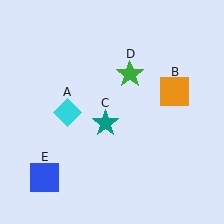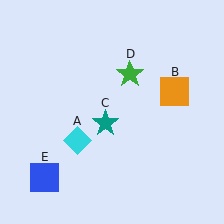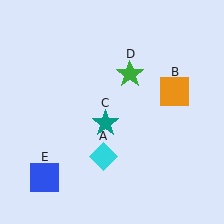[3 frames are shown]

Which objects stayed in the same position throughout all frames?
Orange square (object B) and teal star (object C) and green star (object D) and blue square (object E) remained stationary.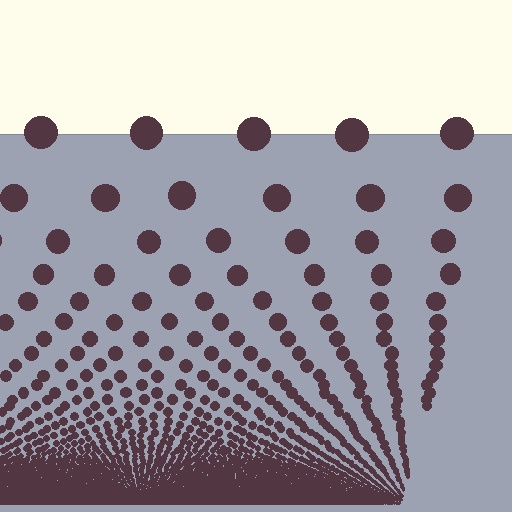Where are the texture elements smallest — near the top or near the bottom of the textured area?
Near the bottom.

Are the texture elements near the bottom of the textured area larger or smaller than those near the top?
Smaller. The gradient is inverted — elements near the bottom are smaller and denser.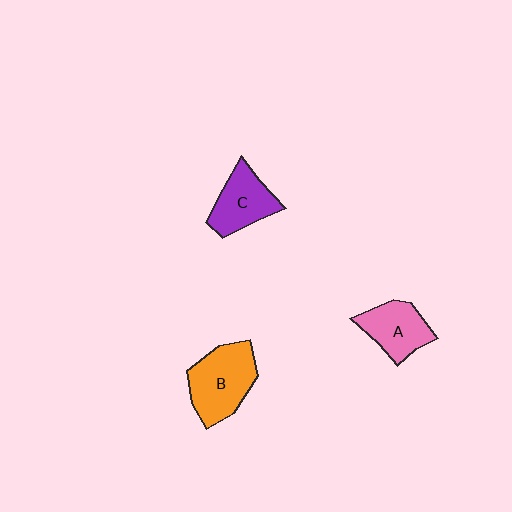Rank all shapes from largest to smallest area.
From largest to smallest: B (orange), C (purple), A (pink).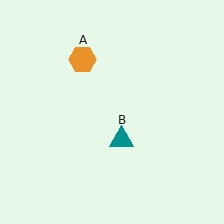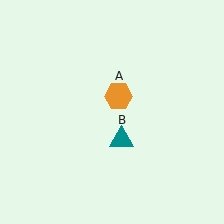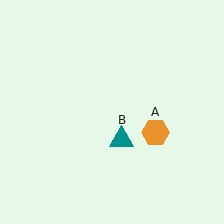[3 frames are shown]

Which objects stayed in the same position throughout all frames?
Teal triangle (object B) remained stationary.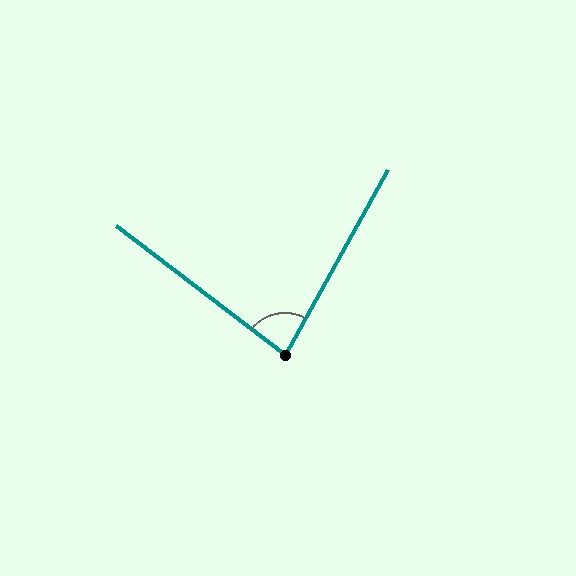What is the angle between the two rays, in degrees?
Approximately 82 degrees.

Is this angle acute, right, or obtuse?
It is acute.